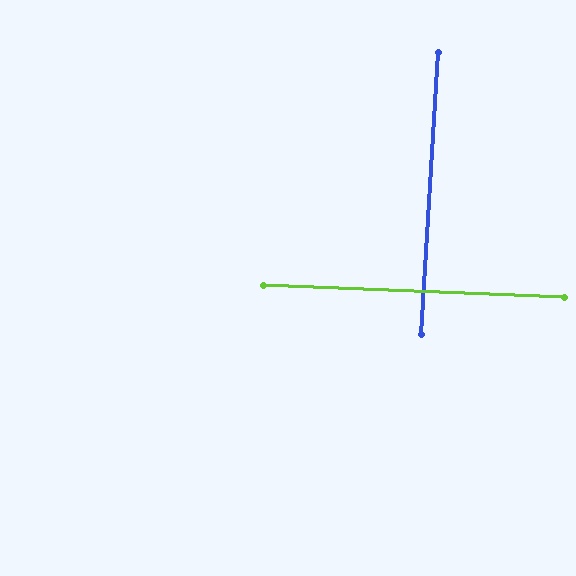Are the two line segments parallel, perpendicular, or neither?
Perpendicular — they meet at approximately 89°.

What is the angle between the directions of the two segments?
Approximately 89 degrees.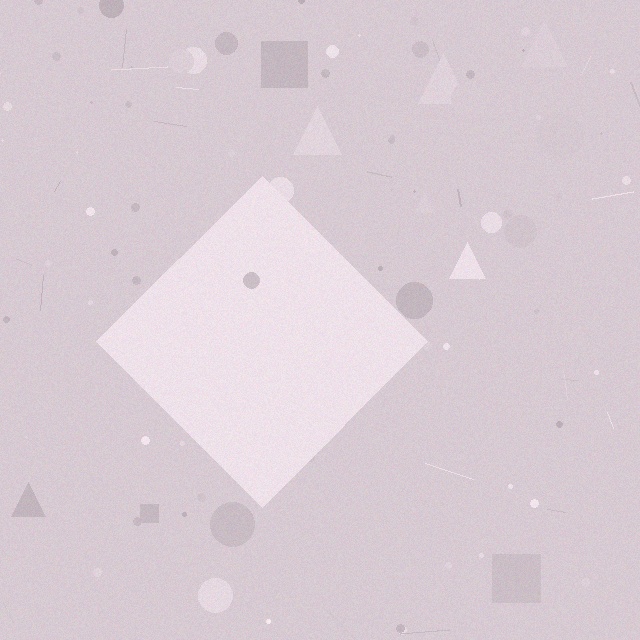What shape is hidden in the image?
A diamond is hidden in the image.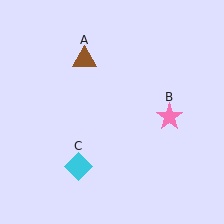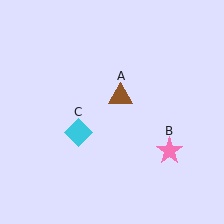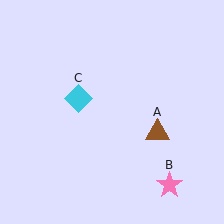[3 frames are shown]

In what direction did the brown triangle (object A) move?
The brown triangle (object A) moved down and to the right.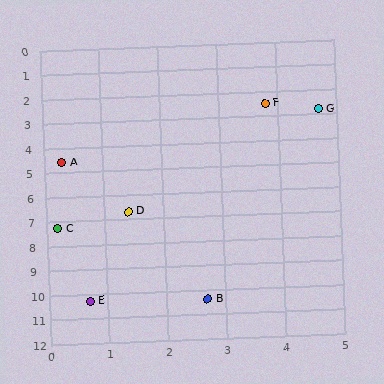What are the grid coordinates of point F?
Point F is at approximately (3.8, 2.5).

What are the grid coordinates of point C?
Point C is at approximately (0.2, 7.3).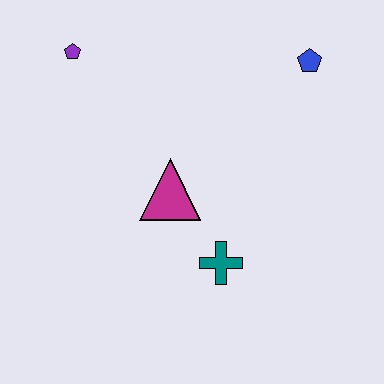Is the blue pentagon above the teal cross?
Yes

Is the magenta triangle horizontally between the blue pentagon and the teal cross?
No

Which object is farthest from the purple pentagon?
The teal cross is farthest from the purple pentagon.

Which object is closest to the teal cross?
The magenta triangle is closest to the teal cross.